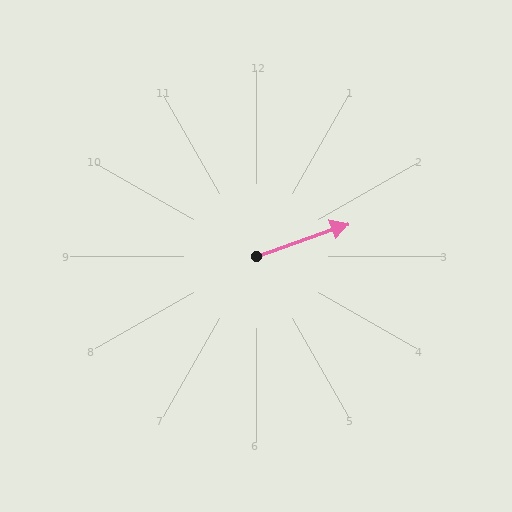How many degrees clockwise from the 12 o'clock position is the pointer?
Approximately 71 degrees.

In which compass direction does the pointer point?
East.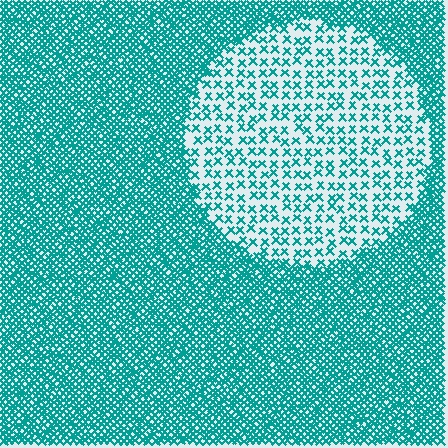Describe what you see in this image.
The image contains small teal elements arranged at two different densities. A circle-shaped region is visible where the elements are less densely packed than the surrounding area.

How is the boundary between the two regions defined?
The boundary is defined by a change in element density (approximately 3.1x ratio). All elements are the same color, size, and shape.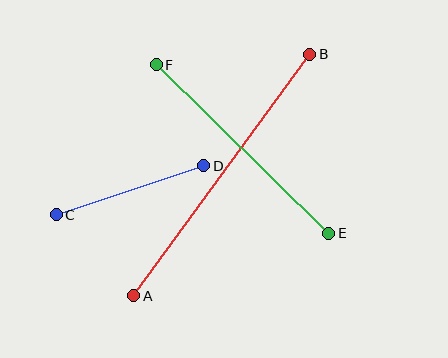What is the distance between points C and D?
The distance is approximately 156 pixels.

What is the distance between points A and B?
The distance is approximately 299 pixels.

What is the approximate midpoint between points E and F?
The midpoint is at approximately (242, 149) pixels.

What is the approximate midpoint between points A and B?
The midpoint is at approximately (222, 175) pixels.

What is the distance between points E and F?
The distance is approximately 241 pixels.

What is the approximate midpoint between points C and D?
The midpoint is at approximately (130, 190) pixels.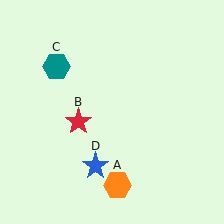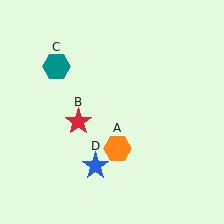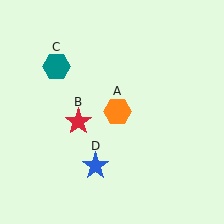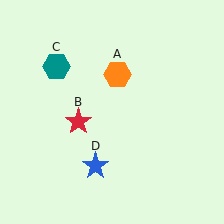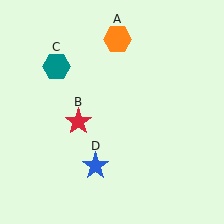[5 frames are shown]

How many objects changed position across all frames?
1 object changed position: orange hexagon (object A).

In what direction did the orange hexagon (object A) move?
The orange hexagon (object A) moved up.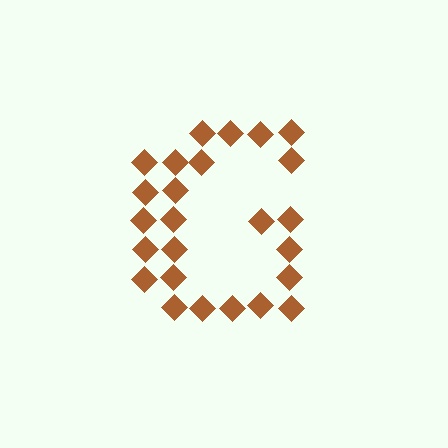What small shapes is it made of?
It is made of small diamonds.